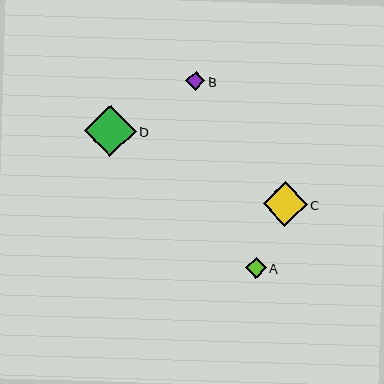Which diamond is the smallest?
Diamond B is the smallest with a size of approximately 19 pixels.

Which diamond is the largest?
Diamond D is the largest with a size of approximately 51 pixels.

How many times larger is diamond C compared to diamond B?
Diamond C is approximately 2.3 times the size of diamond B.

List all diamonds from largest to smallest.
From largest to smallest: D, C, A, B.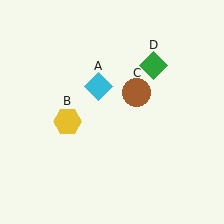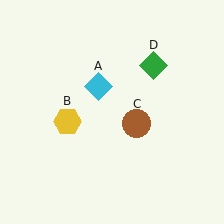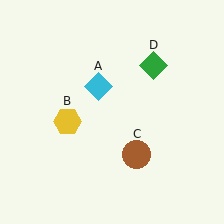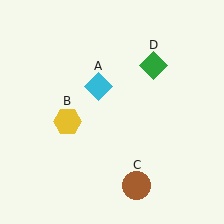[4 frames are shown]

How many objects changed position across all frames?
1 object changed position: brown circle (object C).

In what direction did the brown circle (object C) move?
The brown circle (object C) moved down.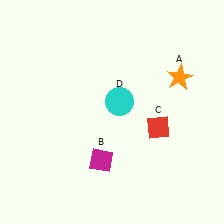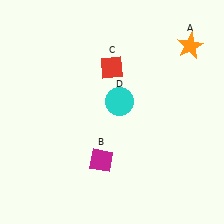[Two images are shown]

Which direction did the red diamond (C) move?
The red diamond (C) moved up.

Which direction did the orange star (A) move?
The orange star (A) moved up.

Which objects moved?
The objects that moved are: the orange star (A), the red diamond (C).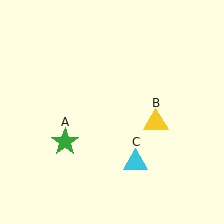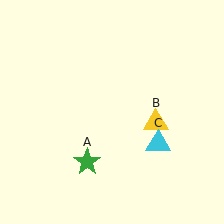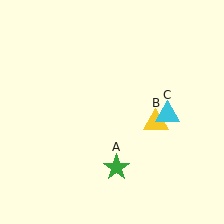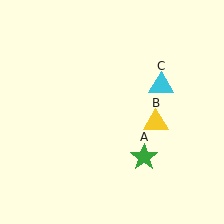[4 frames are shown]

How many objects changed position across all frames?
2 objects changed position: green star (object A), cyan triangle (object C).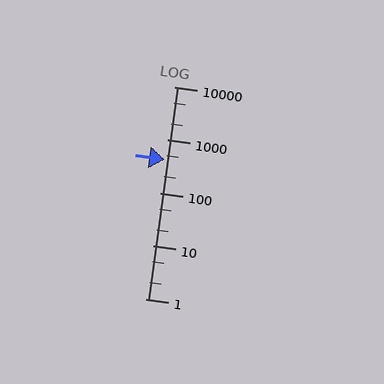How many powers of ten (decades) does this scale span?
The scale spans 4 decades, from 1 to 10000.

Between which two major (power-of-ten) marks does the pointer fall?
The pointer is between 100 and 1000.